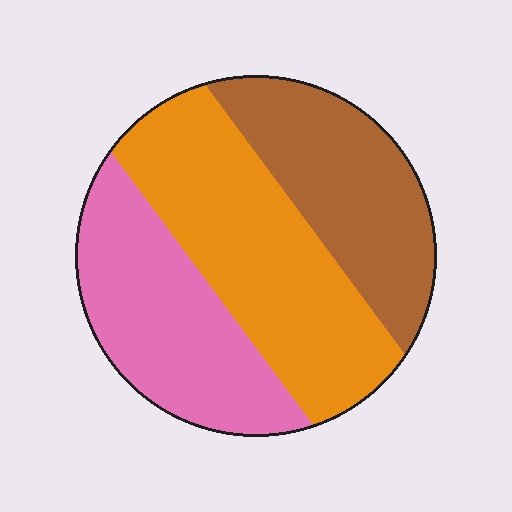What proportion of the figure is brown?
Brown covers 29% of the figure.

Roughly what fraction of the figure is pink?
Pink covers 31% of the figure.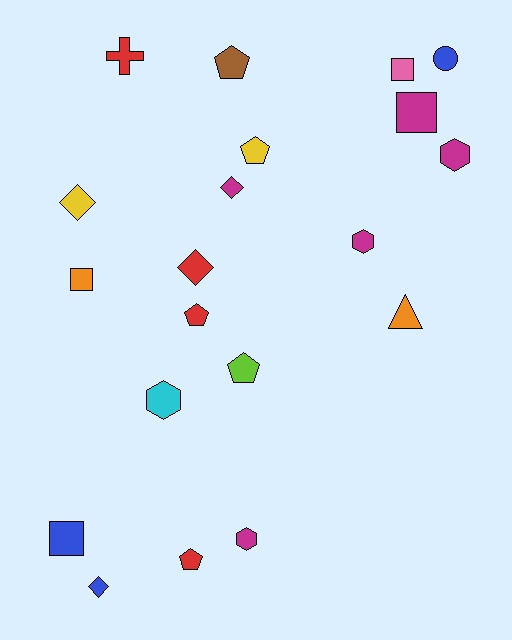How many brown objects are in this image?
There is 1 brown object.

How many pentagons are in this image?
There are 5 pentagons.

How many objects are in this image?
There are 20 objects.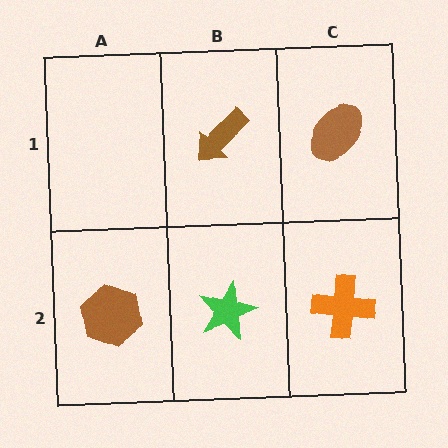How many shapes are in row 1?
2 shapes.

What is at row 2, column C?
An orange cross.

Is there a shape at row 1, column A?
No, that cell is empty.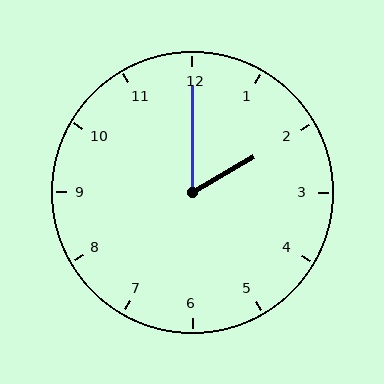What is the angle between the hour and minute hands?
Approximately 60 degrees.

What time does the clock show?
2:00.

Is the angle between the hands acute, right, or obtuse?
It is acute.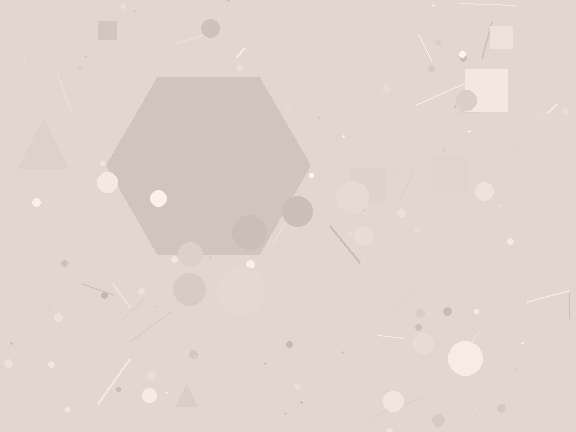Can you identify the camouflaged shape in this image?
The camouflaged shape is a hexagon.